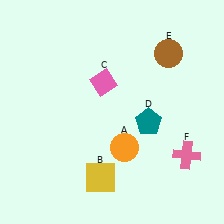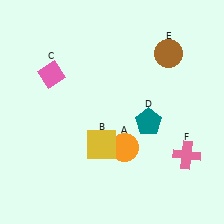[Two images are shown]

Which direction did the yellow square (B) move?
The yellow square (B) moved up.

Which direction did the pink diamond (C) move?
The pink diamond (C) moved left.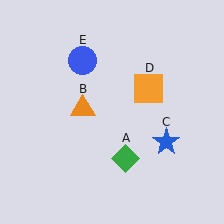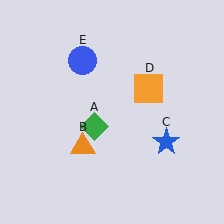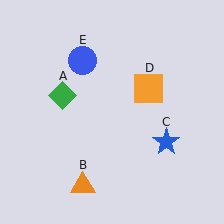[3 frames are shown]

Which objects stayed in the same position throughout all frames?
Blue star (object C) and orange square (object D) and blue circle (object E) remained stationary.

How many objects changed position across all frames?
2 objects changed position: green diamond (object A), orange triangle (object B).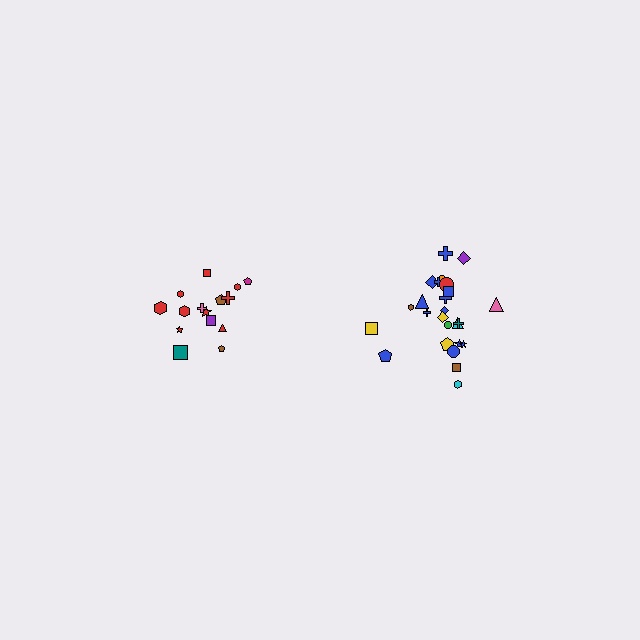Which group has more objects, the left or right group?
The right group.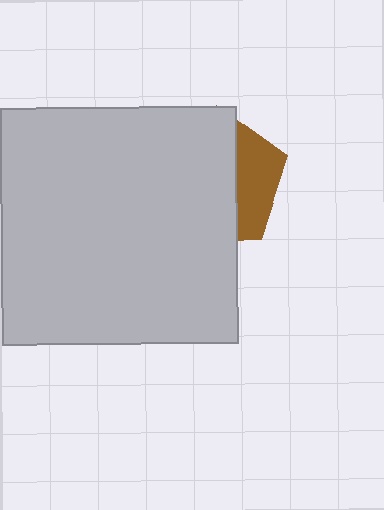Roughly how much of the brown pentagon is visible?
A small part of it is visible (roughly 31%).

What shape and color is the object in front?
The object in front is a light gray square.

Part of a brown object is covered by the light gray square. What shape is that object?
It is a pentagon.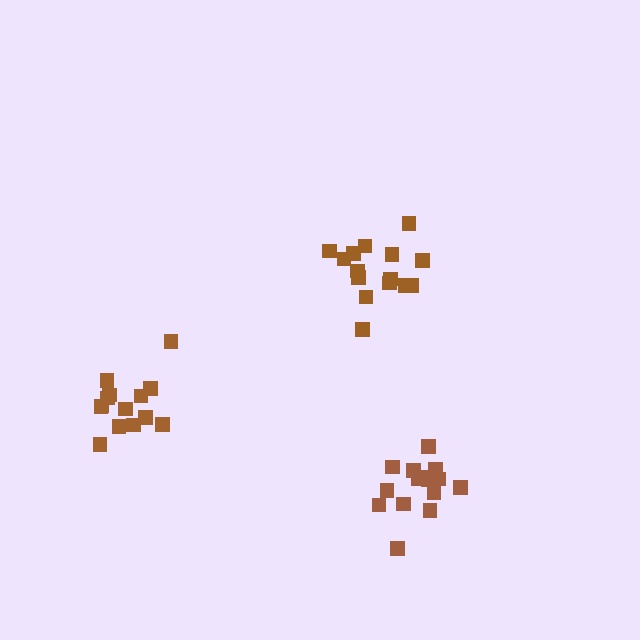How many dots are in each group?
Group 1: 15 dots, Group 2: 14 dots, Group 3: 15 dots (44 total).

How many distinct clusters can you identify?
There are 3 distinct clusters.